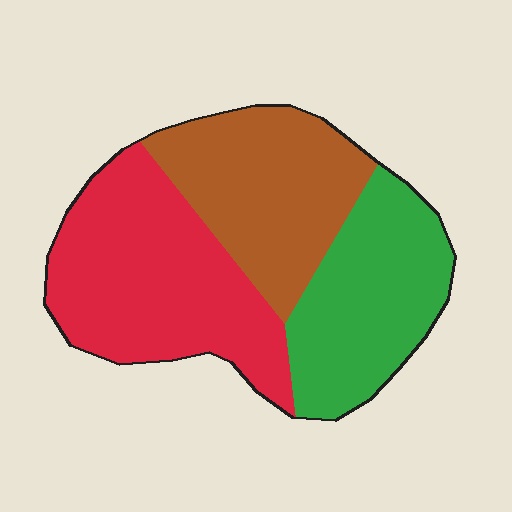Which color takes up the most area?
Red, at roughly 40%.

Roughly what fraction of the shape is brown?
Brown covers about 30% of the shape.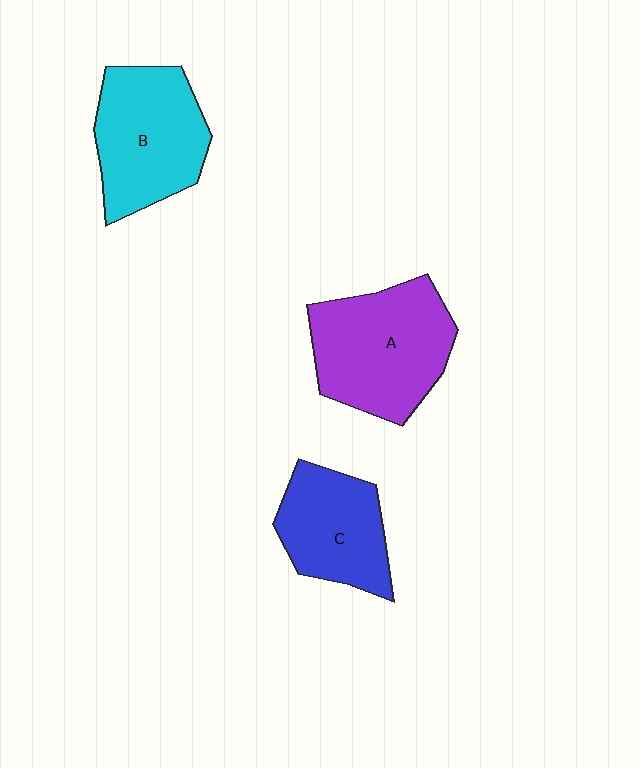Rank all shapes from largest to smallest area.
From largest to smallest: A (purple), B (cyan), C (blue).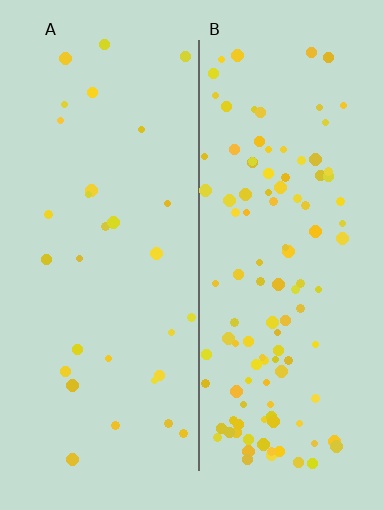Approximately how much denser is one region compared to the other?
Approximately 3.7× — region B over region A.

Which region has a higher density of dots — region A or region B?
B (the right).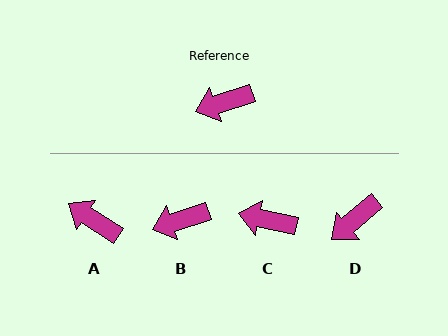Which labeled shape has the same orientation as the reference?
B.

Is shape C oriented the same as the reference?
No, it is off by about 30 degrees.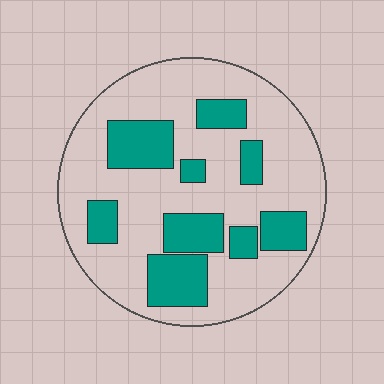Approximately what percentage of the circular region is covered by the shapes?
Approximately 30%.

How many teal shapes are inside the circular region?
9.